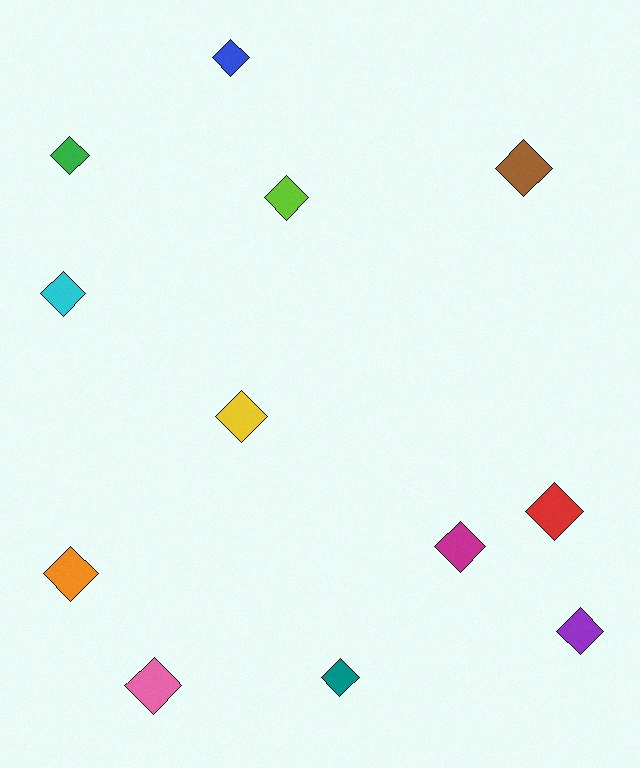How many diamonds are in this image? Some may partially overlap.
There are 12 diamonds.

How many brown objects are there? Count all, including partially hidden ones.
There is 1 brown object.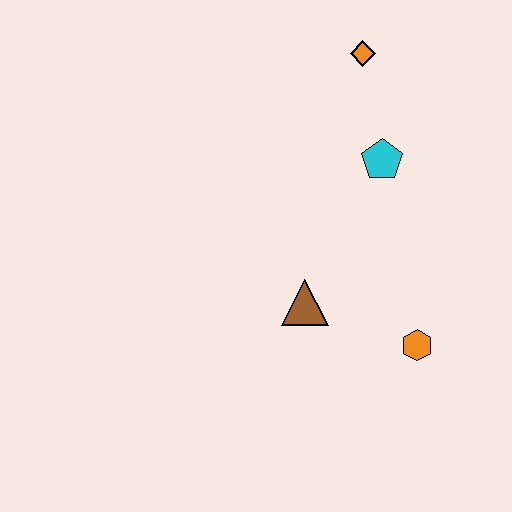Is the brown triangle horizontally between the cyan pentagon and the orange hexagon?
No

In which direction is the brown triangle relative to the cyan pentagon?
The brown triangle is below the cyan pentagon.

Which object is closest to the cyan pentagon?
The orange diamond is closest to the cyan pentagon.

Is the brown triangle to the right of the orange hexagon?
No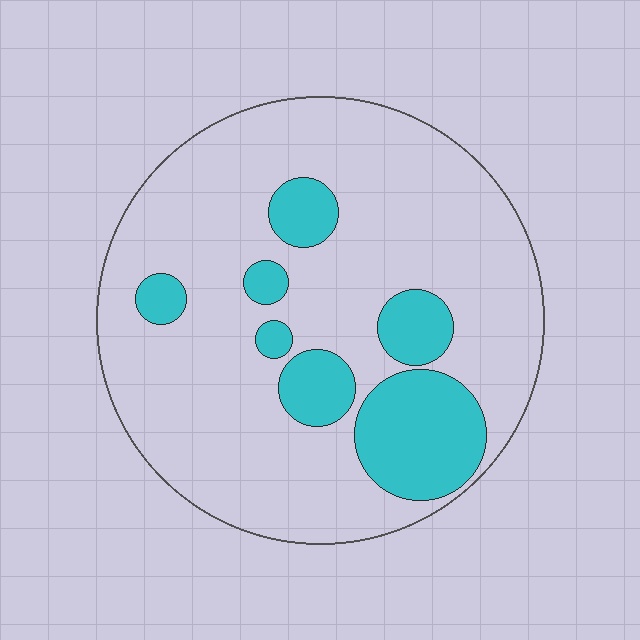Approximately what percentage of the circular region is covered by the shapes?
Approximately 20%.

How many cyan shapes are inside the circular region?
7.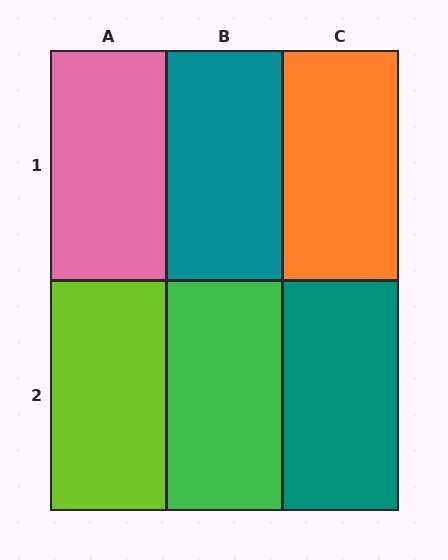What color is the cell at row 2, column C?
Teal.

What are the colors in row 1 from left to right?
Pink, teal, orange.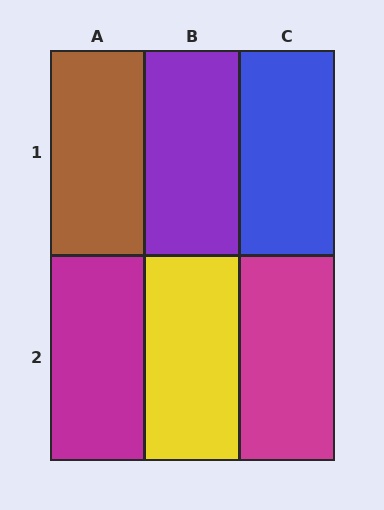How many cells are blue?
1 cell is blue.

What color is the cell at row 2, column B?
Yellow.